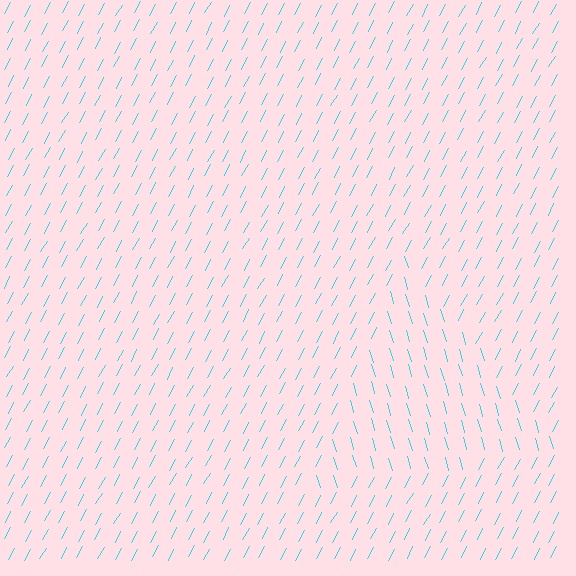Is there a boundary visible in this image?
Yes, there is a texture boundary formed by a change in line orientation.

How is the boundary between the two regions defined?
The boundary is defined purely by a change in line orientation (approximately 45 degrees difference). All lines are the same color and thickness.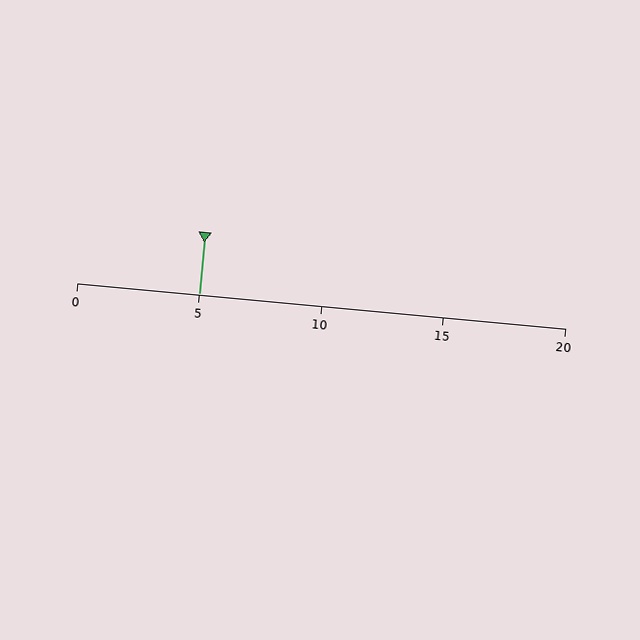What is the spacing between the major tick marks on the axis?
The major ticks are spaced 5 apart.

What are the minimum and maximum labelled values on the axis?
The axis runs from 0 to 20.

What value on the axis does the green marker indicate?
The marker indicates approximately 5.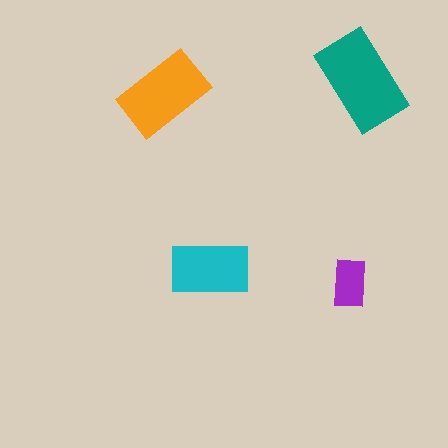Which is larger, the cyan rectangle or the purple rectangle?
The cyan one.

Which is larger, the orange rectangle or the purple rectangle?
The orange one.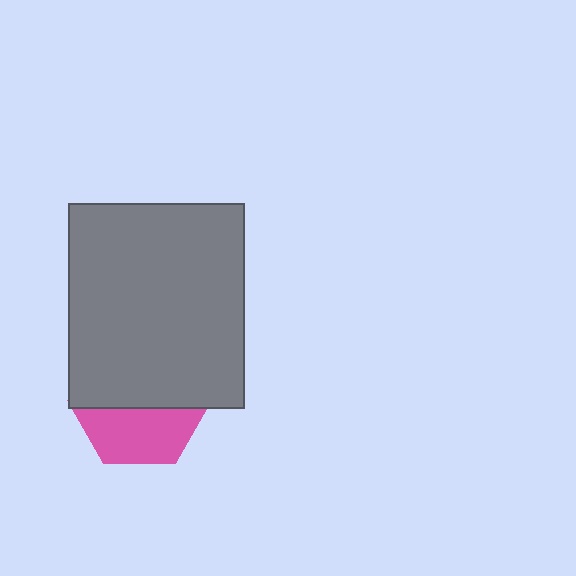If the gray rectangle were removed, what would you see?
You would see the complete pink hexagon.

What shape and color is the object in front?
The object in front is a gray rectangle.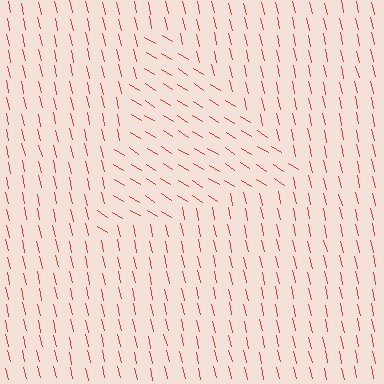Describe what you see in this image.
The image is filled with small red line segments. A triangle region in the image has lines oriented differently from the surrounding lines, creating a visible texture boundary.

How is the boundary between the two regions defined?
The boundary is defined purely by a change in line orientation (approximately 45 degrees difference). All lines are the same color and thickness.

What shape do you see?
I see a triangle.